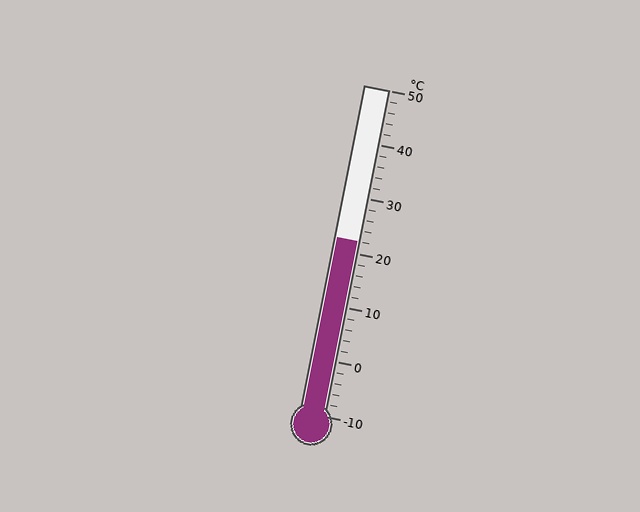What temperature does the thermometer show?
The thermometer shows approximately 22°C.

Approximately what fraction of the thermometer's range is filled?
The thermometer is filled to approximately 55% of its range.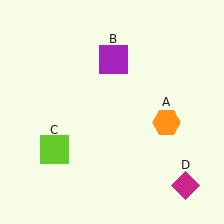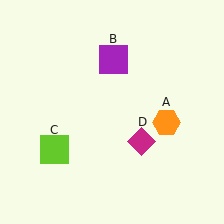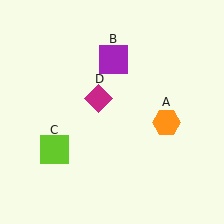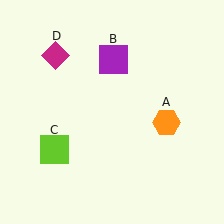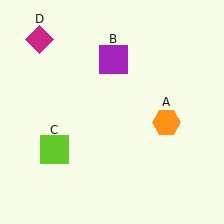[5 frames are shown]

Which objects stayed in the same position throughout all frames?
Orange hexagon (object A) and purple square (object B) and lime square (object C) remained stationary.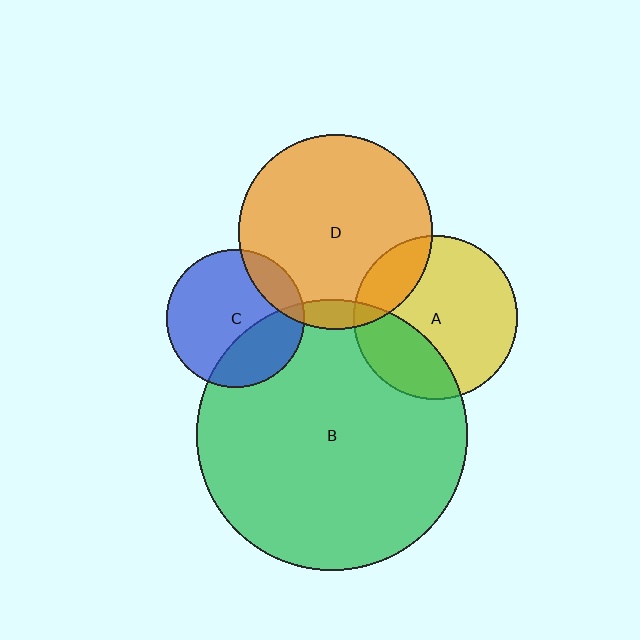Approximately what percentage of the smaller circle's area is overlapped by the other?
Approximately 15%.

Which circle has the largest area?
Circle B (green).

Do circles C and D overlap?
Yes.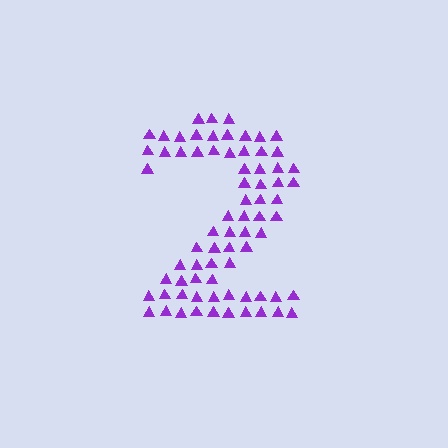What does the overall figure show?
The overall figure shows the digit 2.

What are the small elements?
The small elements are triangles.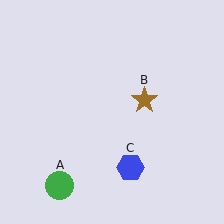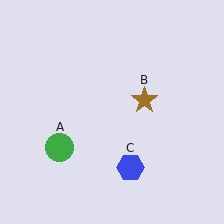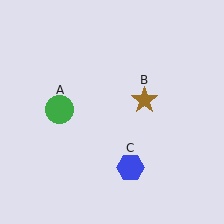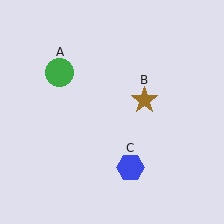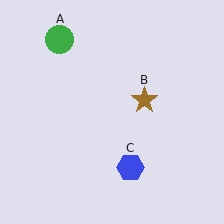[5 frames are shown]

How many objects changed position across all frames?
1 object changed position: green circle (object A).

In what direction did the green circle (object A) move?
The green circle (object A) moved up.